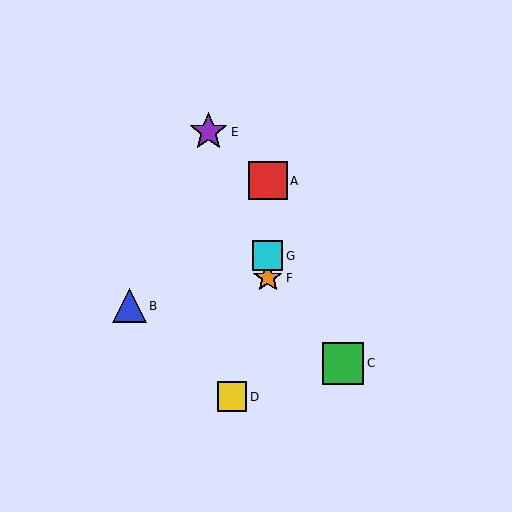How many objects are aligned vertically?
3 objects (A, F, G) are aligned vertically.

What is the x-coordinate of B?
Object B is at x≈129.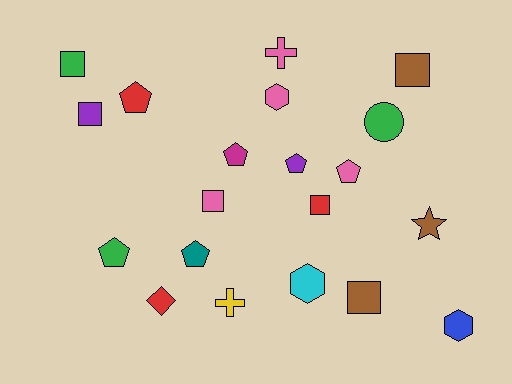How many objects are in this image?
There are 20 objects.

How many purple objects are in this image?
There are 2 purple objects.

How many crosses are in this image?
There are 2 crosses.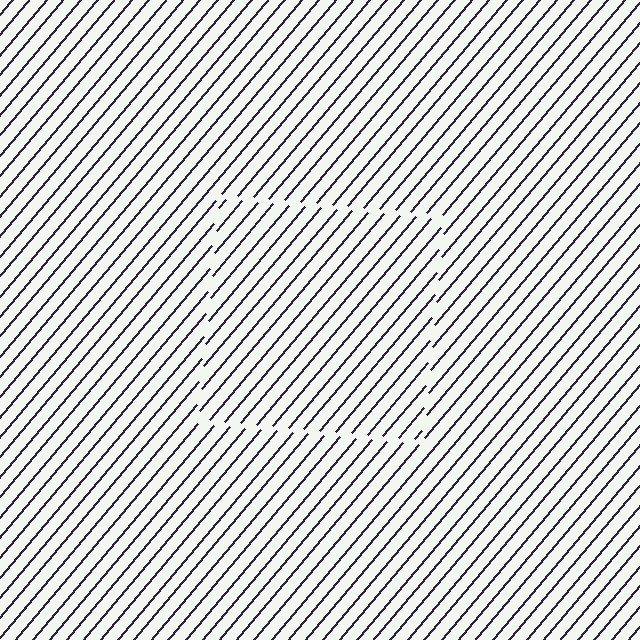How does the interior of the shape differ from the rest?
The interior of the shape contains the same grating, shifted by half a period — the contour is defined by the phase discontinuity where line-ends from the inner and outer gratings abut.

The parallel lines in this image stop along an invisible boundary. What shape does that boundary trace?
An illusory square. The interior of the shape contains the same grating, shifted by half a period — the contour is defined by the phase discontinuity where line-ends from the inner and outer gratings abut.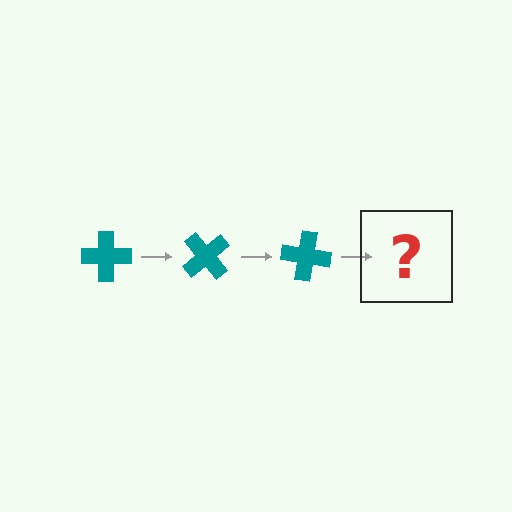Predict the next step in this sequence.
The next step is a teal cross rotated 150 degrees.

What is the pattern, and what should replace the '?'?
The pattern is that the cross rotates 50 degrees each step. The '?' should be a teal cross rotated 150 degrees.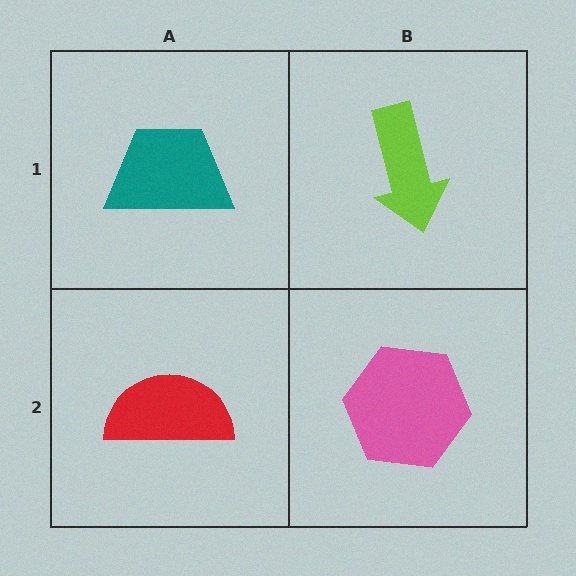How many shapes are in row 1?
2 shapes.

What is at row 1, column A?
A teal trapezoid.